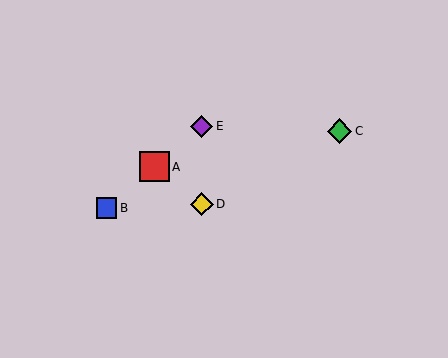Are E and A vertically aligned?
No, E is at x≈202 and A is at x≈155.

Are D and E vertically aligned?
Yes, both are at x≈202.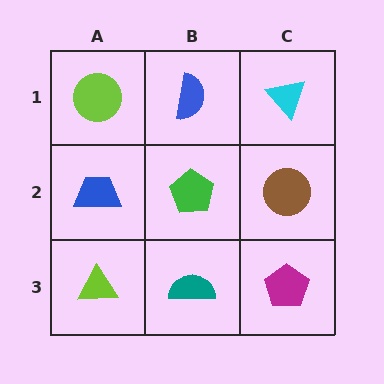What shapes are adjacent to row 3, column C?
A brown circle (row 2, column C), a teal semicircle (row 3, column B).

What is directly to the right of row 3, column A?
A teal semicircle.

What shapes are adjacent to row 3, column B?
A green pentagon (row 2, column B), a lime triangle (row 3, column A), a magenta pentagon (row 3, column C).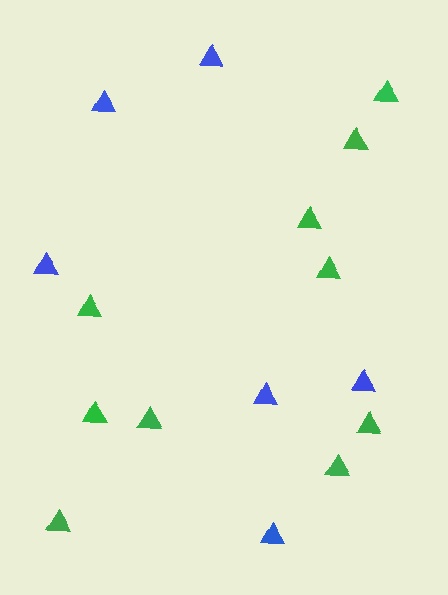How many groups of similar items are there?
There are 2 groups: one group of blue triangles (6) and one group of green triangles (10).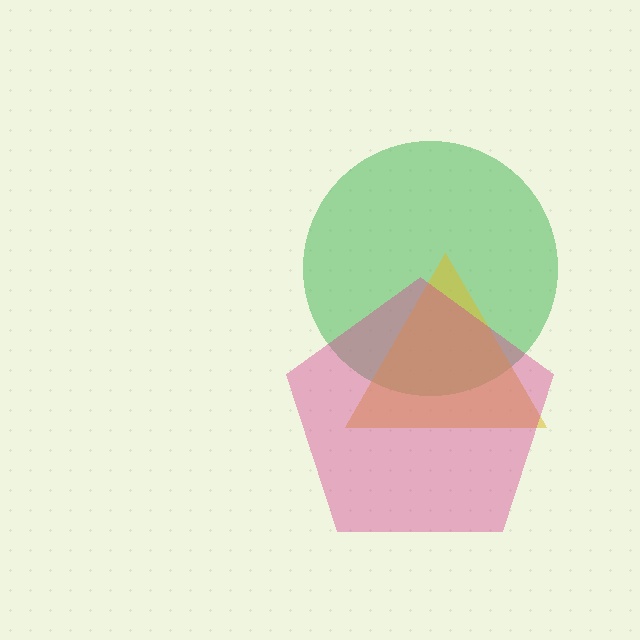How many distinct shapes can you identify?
There are 3 distinct shapes: a green circle, a yellow triangle, a magenta pentagon.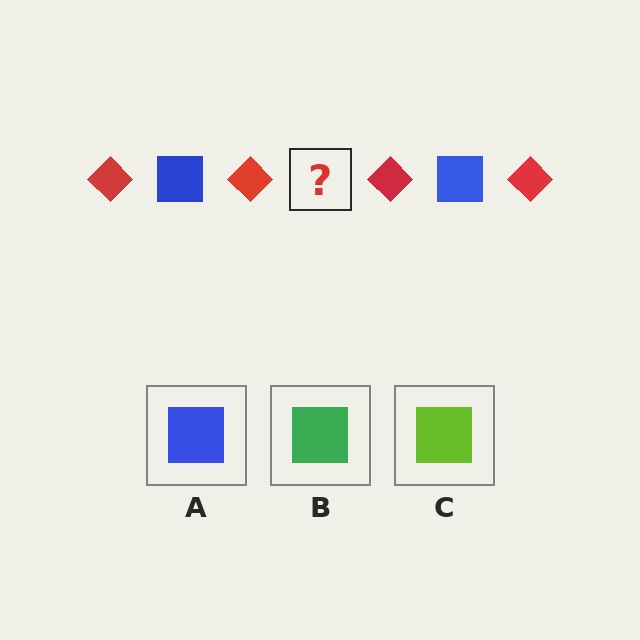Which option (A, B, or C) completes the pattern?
A.